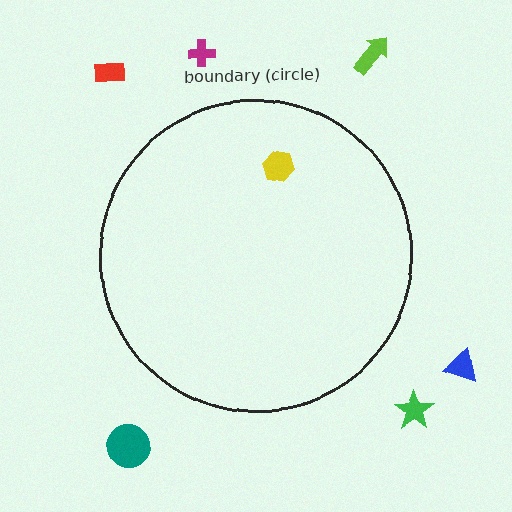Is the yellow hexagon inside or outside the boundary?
Inside.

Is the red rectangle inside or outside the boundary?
Outside.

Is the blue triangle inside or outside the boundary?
Outside.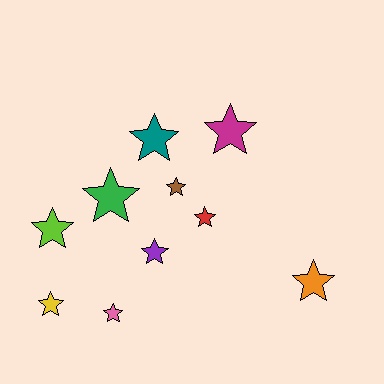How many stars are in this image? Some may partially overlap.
There are 10 stars.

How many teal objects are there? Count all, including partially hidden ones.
There is 1 teal object.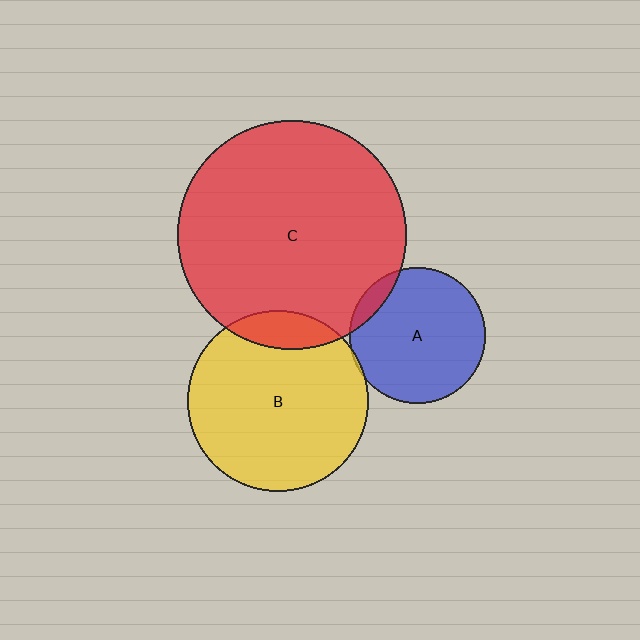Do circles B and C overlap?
Yes.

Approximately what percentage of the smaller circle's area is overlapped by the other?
Approximately 10%.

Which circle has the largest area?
Circle C (red).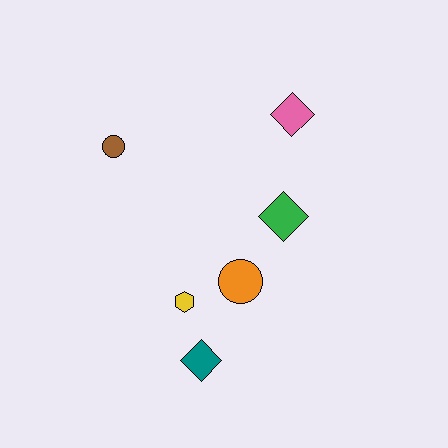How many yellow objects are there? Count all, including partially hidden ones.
There is 1 yellow object.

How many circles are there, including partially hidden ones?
There are 2 circles.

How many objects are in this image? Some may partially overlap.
There are 6 objects.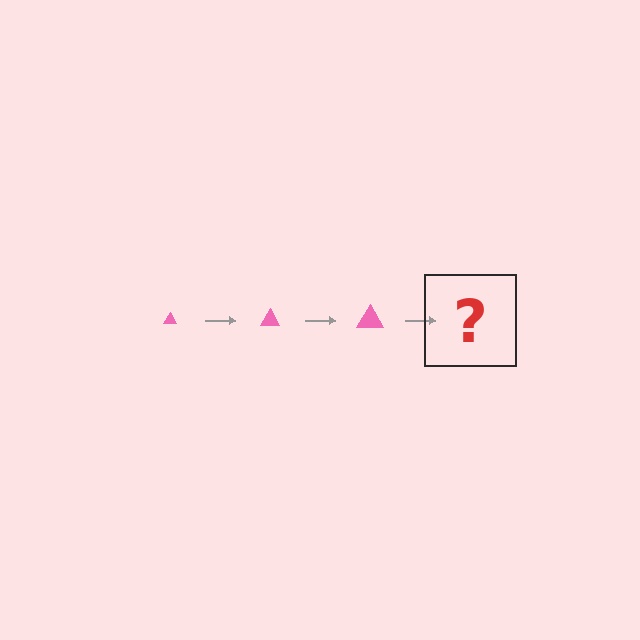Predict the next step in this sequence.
The next step is a pink triangle, larger than the previous one.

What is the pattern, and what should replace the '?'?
The pattern is that the triangle gets progressively larger each step. The '?' should be a pink triangle, larger than the previous one.